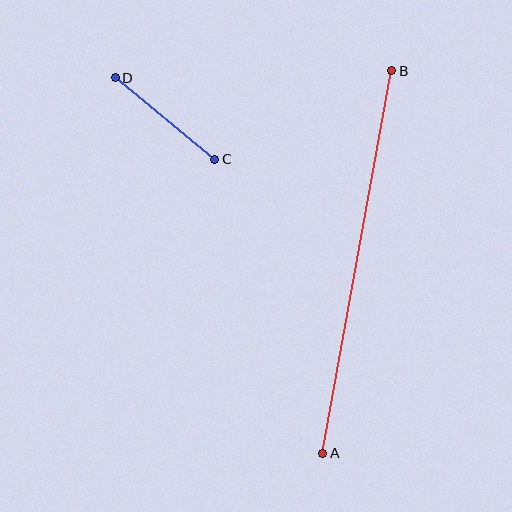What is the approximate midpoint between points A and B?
The midpoint is at approximately (357, 262) pixels.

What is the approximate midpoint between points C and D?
The midpoint is at approximately (165, 118) pixels.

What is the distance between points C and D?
The distance is approximately 129 pixels.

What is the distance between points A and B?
The distance is approximately 389 pixels.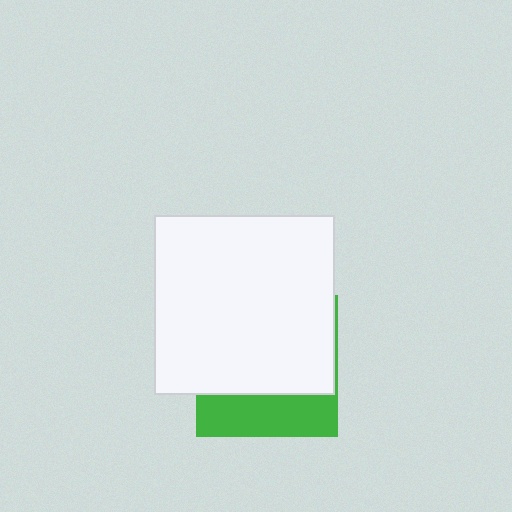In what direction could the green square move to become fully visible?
The green square could move down. That would shift it out from behind the white square entirely.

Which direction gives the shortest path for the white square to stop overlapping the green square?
Moving up gives the shortest separation.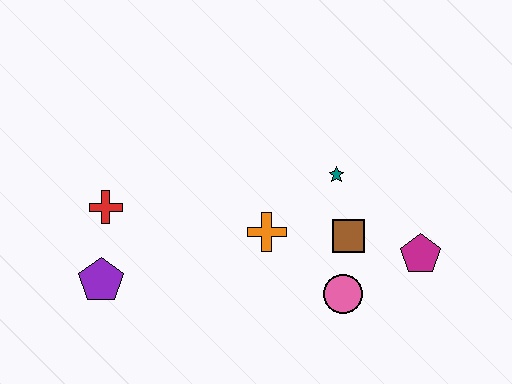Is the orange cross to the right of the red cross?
Yes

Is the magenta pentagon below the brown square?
Yes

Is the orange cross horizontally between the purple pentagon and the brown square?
Yes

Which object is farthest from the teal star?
The purple pentagon is farthest from the teal star.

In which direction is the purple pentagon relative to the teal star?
The purple pentagon is to the left of the teal star.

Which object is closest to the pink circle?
The brown square is closest to the pink circle.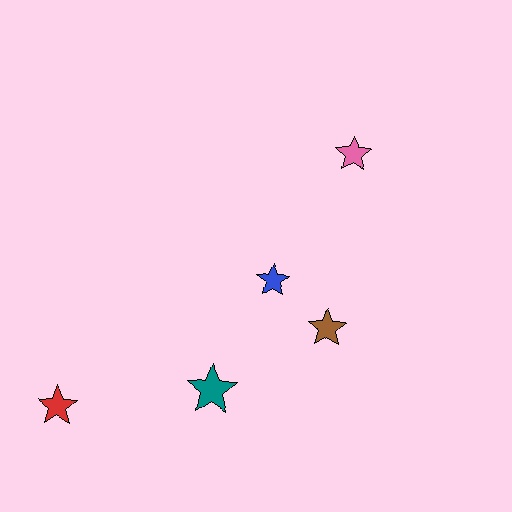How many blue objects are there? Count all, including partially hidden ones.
There is 1 blue object.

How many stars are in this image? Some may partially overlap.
There are 5 stars.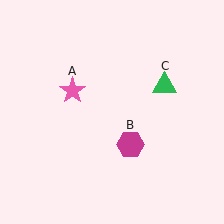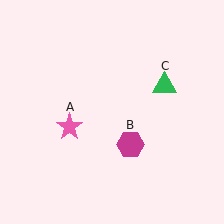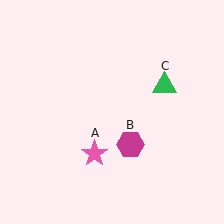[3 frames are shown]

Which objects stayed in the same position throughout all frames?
Magenta hexagon (object B) and green triangle (object C) remained stationary.